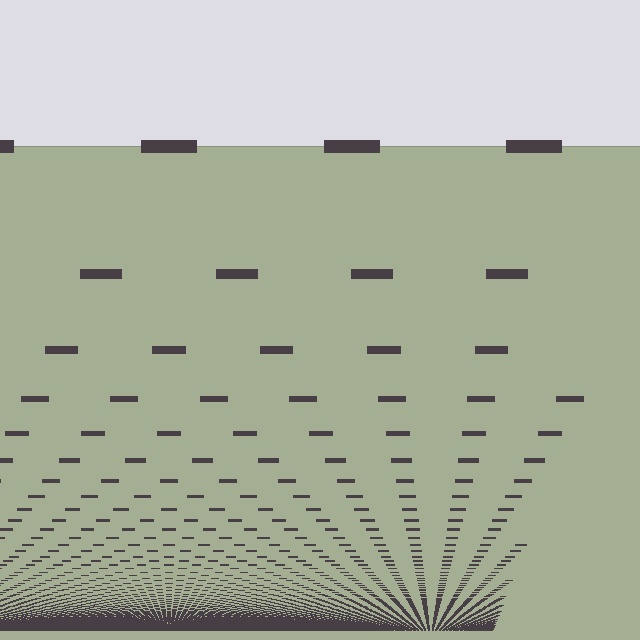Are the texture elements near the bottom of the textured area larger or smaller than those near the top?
Smaller. The gradient is inverted — elements near the bottom are smaller and denser.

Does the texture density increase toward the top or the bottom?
Density increases toward the bottom.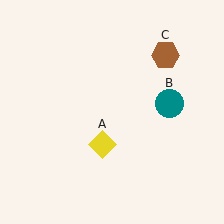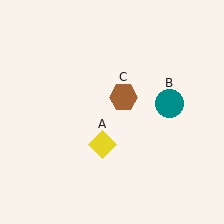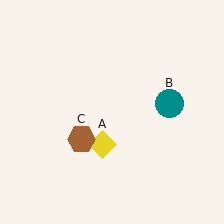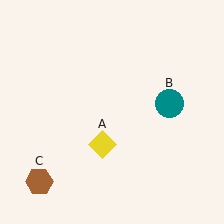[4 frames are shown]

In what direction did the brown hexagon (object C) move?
The brown hexagon (object C) moved down and to the left.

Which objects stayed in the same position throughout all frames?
Yellow diamond (object A) and teal circle (object B) remained stationary.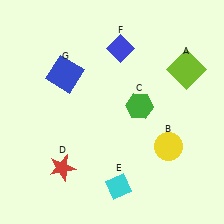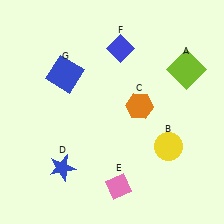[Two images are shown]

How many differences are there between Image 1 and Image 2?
There are 3 differences between the two images.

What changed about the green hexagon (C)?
In Image 1, C is green. In Image 2, it changed to orange.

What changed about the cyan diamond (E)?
In Image 1, E is cyan. In Image 2, it changed to pink.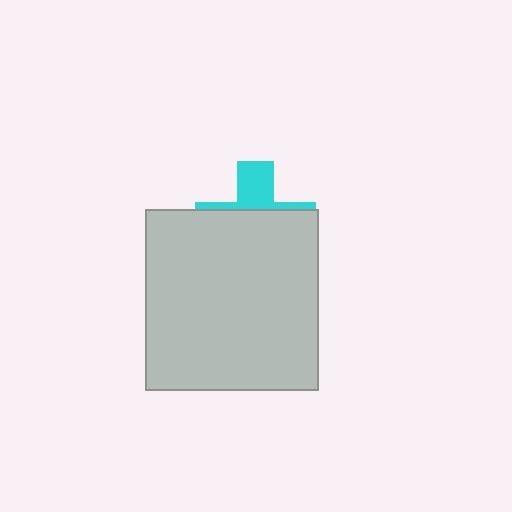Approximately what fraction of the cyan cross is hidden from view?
Roughly 68% of the cyan cross is hidden behind the light gray rectangle.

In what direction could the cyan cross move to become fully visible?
The cyan cross could move up. That would shift it out from behind the light gray rectangle entirely.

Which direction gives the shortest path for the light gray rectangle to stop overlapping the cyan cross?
Moving down gives the shortest separation.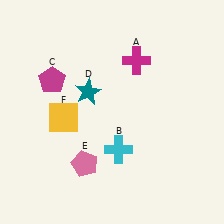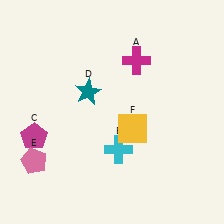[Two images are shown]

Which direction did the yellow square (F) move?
The yellow square (F) moved right.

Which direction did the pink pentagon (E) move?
The pink pentagon (E) moved left.